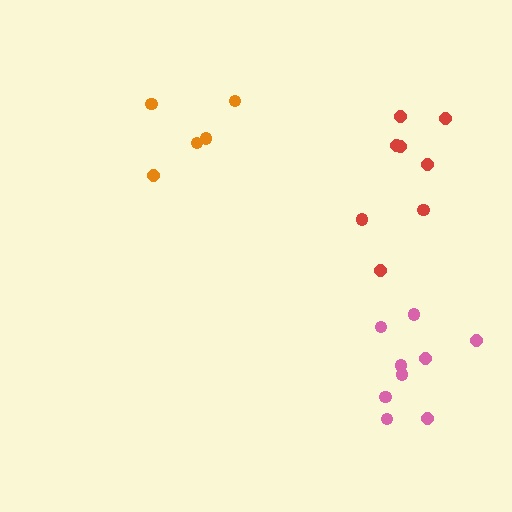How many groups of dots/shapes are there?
There are 3 groups.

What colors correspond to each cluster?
The clusters are colored: orange, pink, red.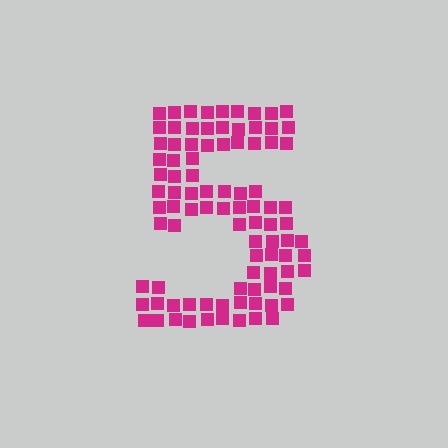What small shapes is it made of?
It is made of small squares.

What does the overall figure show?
The overall figure shows the digit 5.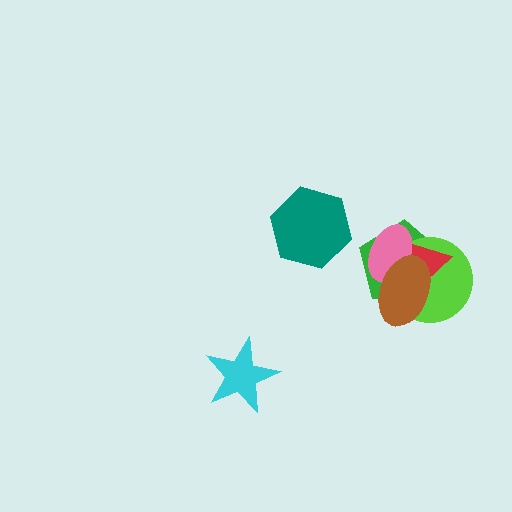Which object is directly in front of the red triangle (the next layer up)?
The pink ellipse is directly in front of the red triangle.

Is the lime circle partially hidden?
Yes, it is partially covered by another shape.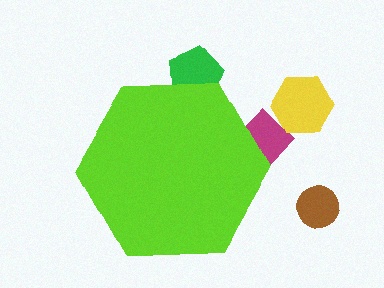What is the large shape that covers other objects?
A lime hexagon.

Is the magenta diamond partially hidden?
Yes, the magenta diamond is partially hidden behind the lime hexagon.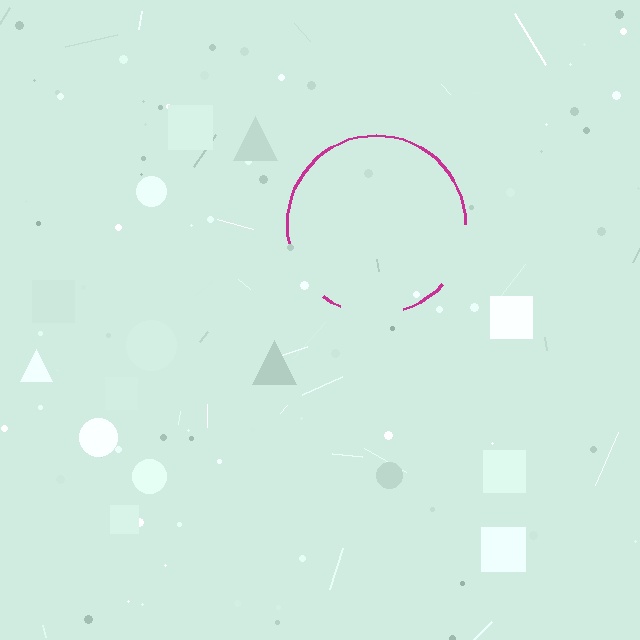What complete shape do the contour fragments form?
The contour fragments form a circle.